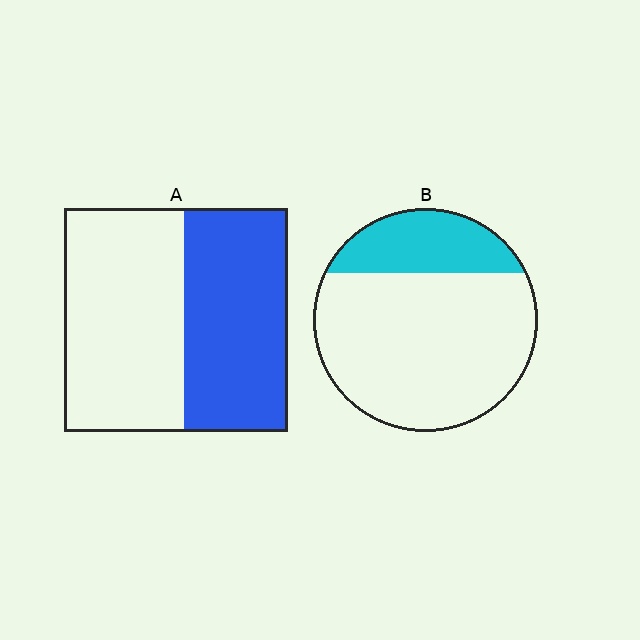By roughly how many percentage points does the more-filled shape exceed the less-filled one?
By roughly 20 percentage points (A over B).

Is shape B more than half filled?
No.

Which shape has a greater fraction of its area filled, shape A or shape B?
Shape A.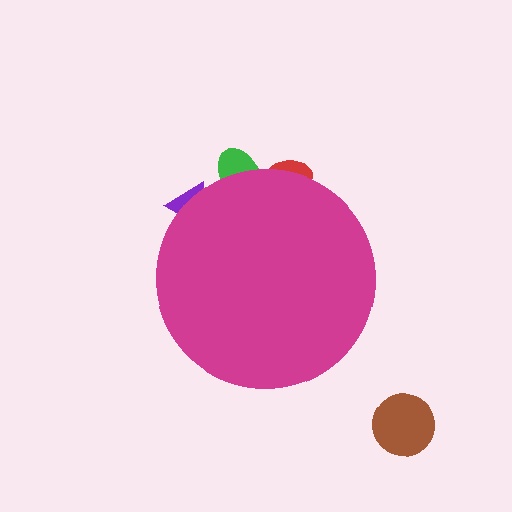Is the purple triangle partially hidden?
Yes, the purple triangle is partially hidden behind the magenta circle.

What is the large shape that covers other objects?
A magenta circle.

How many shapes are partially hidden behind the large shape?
3 shapes are partially hidden.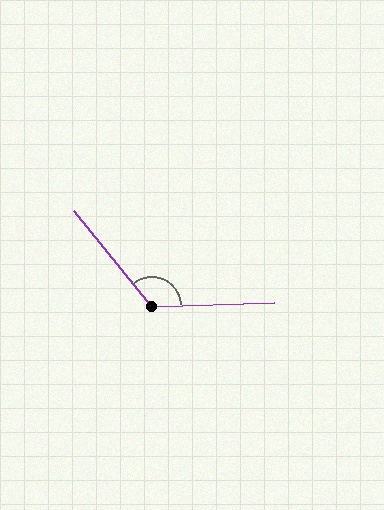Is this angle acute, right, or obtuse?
It is obtuse.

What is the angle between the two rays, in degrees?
Approximately 127 degrees.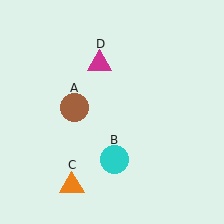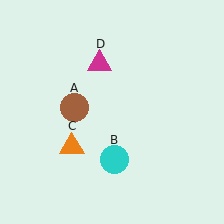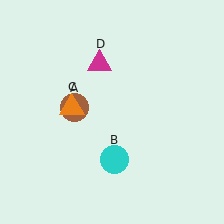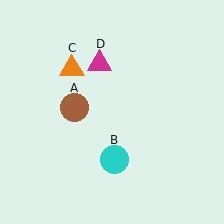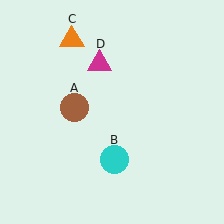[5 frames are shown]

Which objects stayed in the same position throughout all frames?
Brown circle (object A) and cyan circle (object B) and magenta triangle (object D) remained stationary.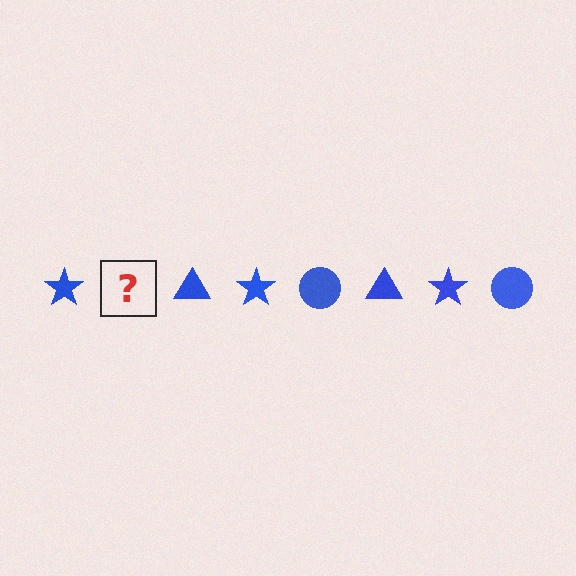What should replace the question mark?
The question mark should be replaced with a blue circle.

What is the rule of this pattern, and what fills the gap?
The rule is that the pattern cycles through star, circle, triangle shapes in blue. The gap should be filled with a blue circle.